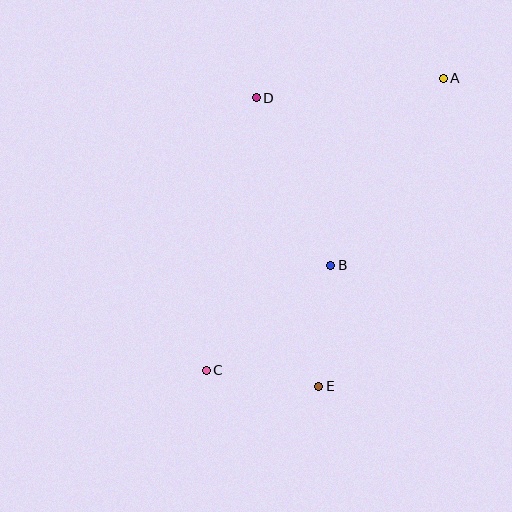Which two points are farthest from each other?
Points A and C are farthest from each other.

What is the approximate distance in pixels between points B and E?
The distance between B and E is approximately 122 pixels.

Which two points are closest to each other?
Points C and E are closest to each other.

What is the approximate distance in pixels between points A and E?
The distance between A and E is approximately 332 pixels.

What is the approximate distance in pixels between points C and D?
The distance between C and D is approximately 277 pixels.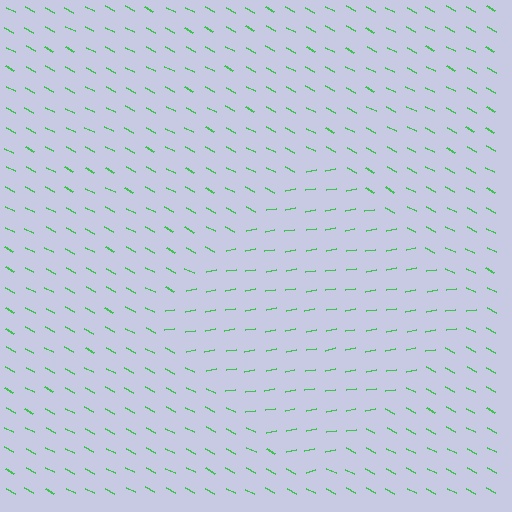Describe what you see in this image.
The image is filled with small green line segments. A diamond region in the image has lines oriented differently from the surrounding lines, creating a visible texture boundary.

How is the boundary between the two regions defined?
The boundary is defined purely by a change in line orientation (approximately 37 degrees difference). All lines are the same color and thickness.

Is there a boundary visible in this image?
Yes, there is a texture boundary formed by a change in line orientation.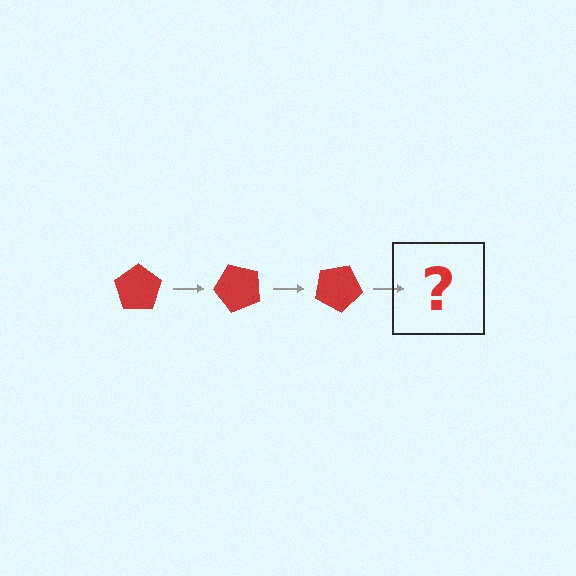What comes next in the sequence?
The next element should be a red pentagon rotated 150 degrees.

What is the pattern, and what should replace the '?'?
The pattern is that the pentagon rotates 50 degrees each step. The '?' should be a red pentagon rotated 150 degrees.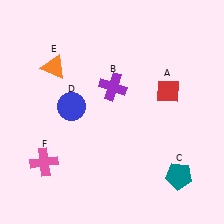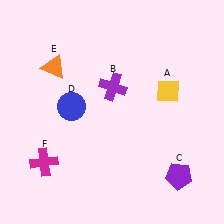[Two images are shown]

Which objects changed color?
A changed from red to yellow. C changed from teal to purple. F changed from pink to magenta.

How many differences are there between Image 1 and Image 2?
There are 3 differences between the two images.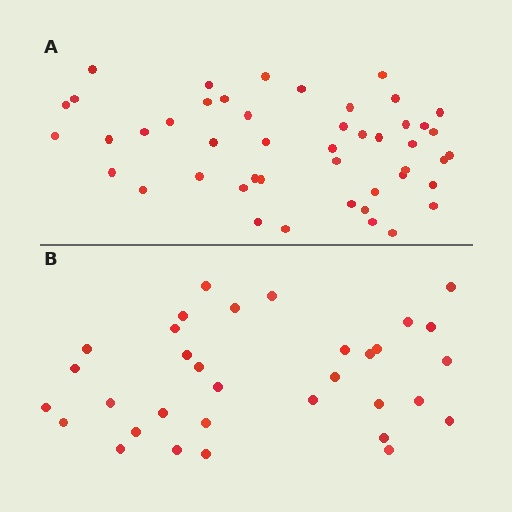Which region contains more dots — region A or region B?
Region A (the top region) has more dots.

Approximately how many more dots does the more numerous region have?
Region A has approximately 15 more dots than region B.